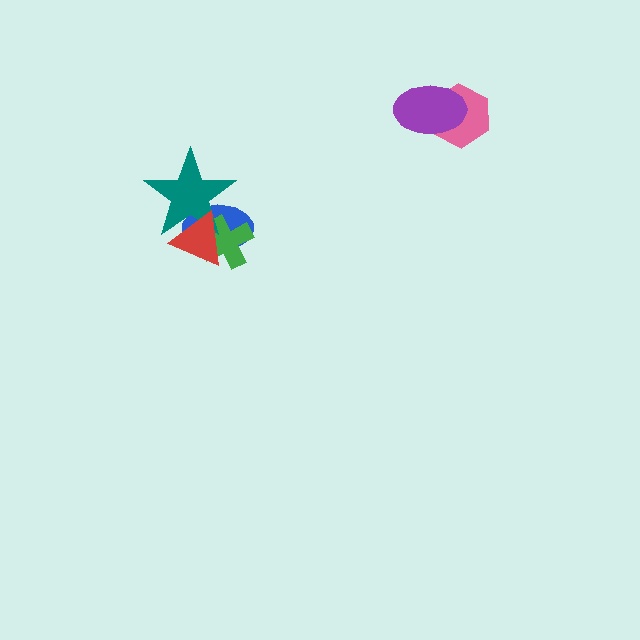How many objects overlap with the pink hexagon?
1 object overlaps with the pink hexagon.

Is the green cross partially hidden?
Yes, it is partially covered by another shape.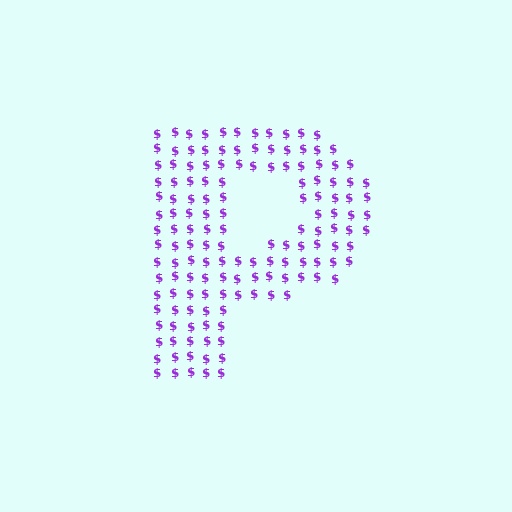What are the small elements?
The small elements are dollar signs.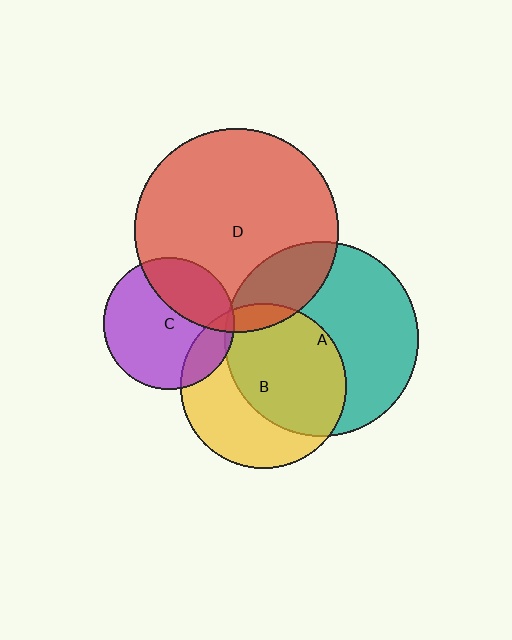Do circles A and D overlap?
Yes.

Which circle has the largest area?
Circle D (red).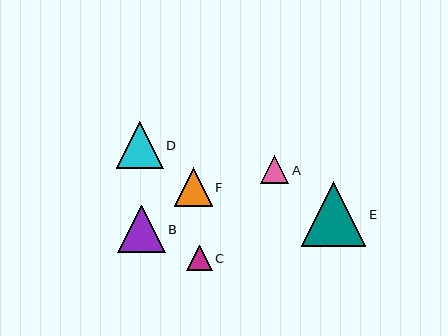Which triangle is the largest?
Triangle E is the largest with a size of approximately 64 pixels.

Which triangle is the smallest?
Triangle C is the smallest with a size of approximately 25 pixels.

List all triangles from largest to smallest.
From largest to smallest: E, B, D, F, A, C.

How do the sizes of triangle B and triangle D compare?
Triangle B and triangle D are approximately the same size.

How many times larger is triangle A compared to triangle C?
Triangle A is approximately 1.1 times the size of triangle C.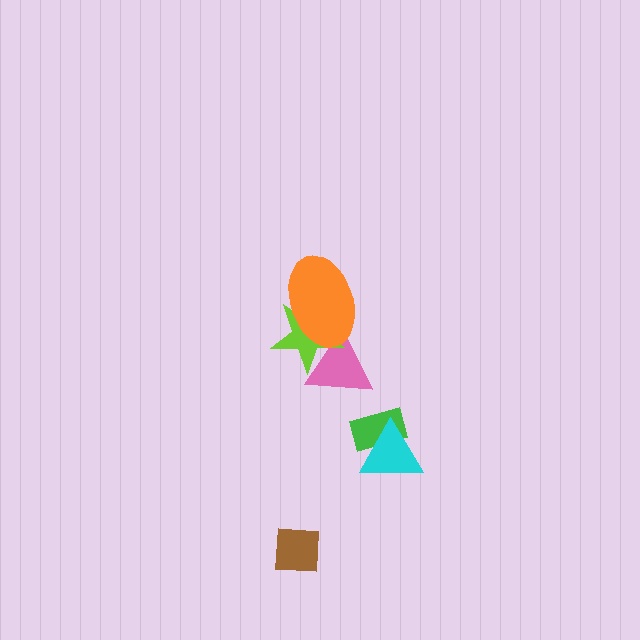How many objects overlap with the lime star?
2 objects overlap with the lime star.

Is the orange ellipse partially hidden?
No, no other shape covers it.